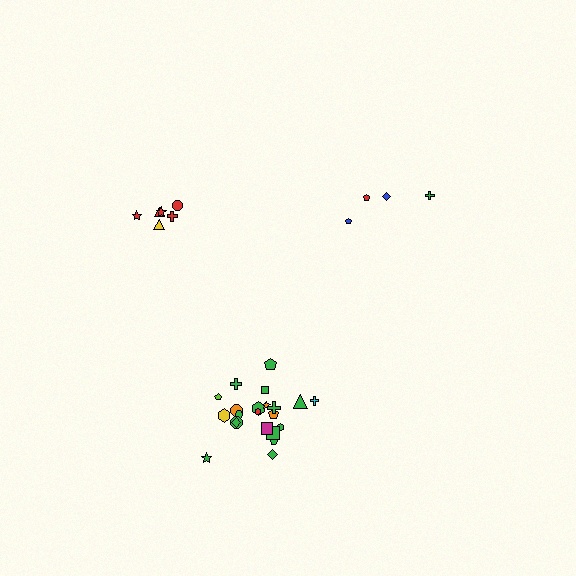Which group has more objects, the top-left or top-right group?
The top-left group.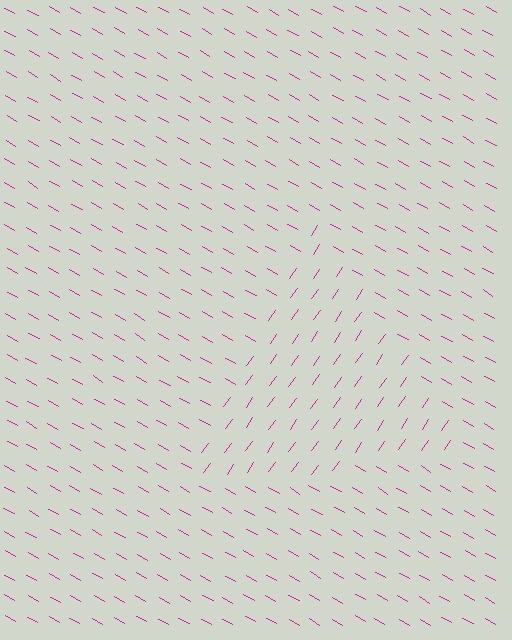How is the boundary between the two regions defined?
The boundary is defined purely by a change in line orientation (approximately 85 degrees difference). All lines are the same color and thickness.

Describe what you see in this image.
The image is filled with small magenta line segments. A triangle region in the image has lines oriented differently from the surrounding lines, creating a visible texture boundary.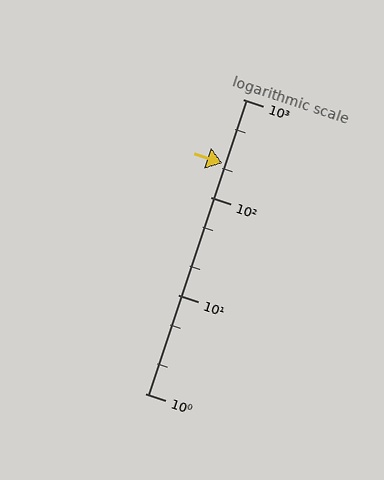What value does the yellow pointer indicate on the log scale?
The pointer indicates approximately 220.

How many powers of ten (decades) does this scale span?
The scale spans 3 decades, from 1 to 1000.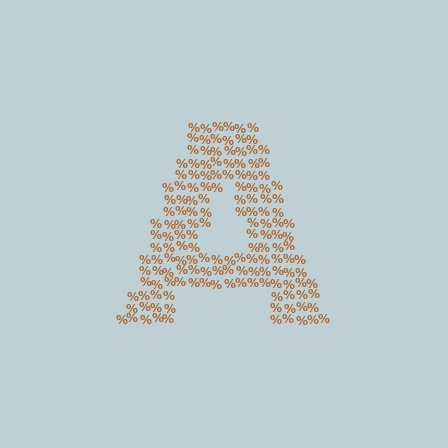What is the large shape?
The large shape is the letter A.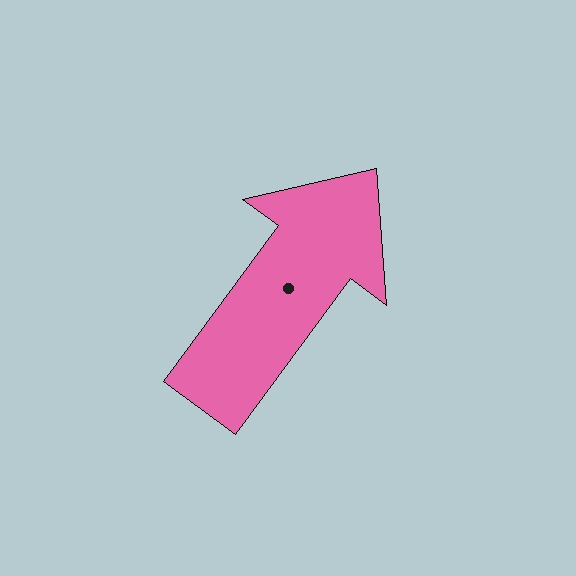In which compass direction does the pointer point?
Northeast.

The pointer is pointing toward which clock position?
Roughly 1 o'clock.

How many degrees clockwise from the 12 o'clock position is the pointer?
Approximately 36 degrees.